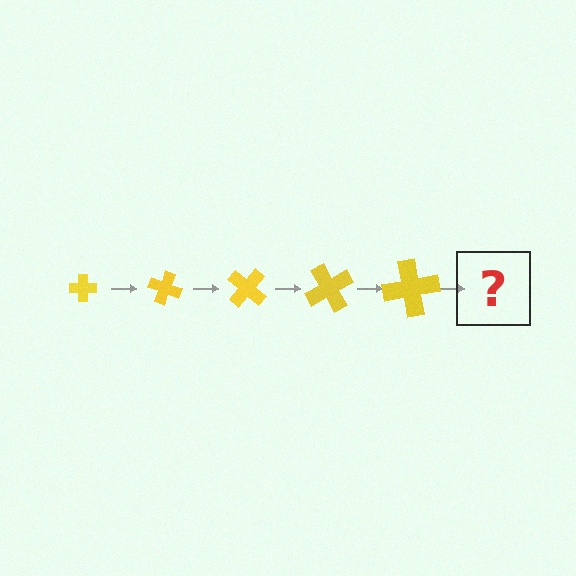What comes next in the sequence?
The next element should be a cross, larger than the previous one and rotated 100 degrees from the start.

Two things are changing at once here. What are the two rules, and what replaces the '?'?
The two rules are that the cross grows larger each step and it rotates 20 degrees each step. The '?' should be a cross, larger than the previous one and rotated 100 degrees from the start.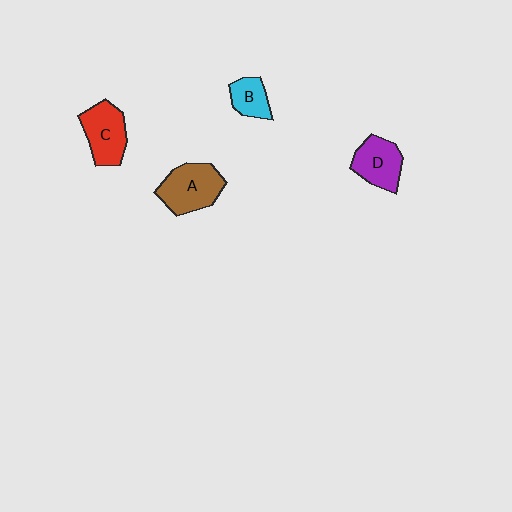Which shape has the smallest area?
Shape B (cyan).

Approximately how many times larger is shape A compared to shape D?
Approximately 1.2 times.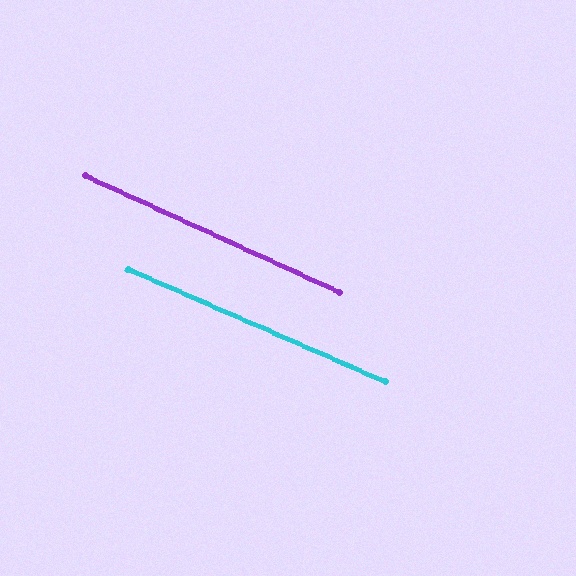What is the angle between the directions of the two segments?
Approximately 1 degree.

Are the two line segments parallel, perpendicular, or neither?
Parallel — their directions differ by only 0.9°.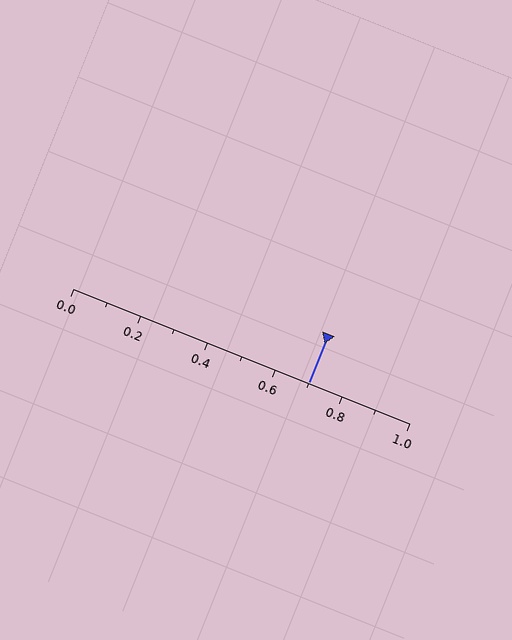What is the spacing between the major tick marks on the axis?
The major ticks are spaced 0.2 apart.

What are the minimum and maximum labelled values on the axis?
The axis runs from 0.0 to 1.0.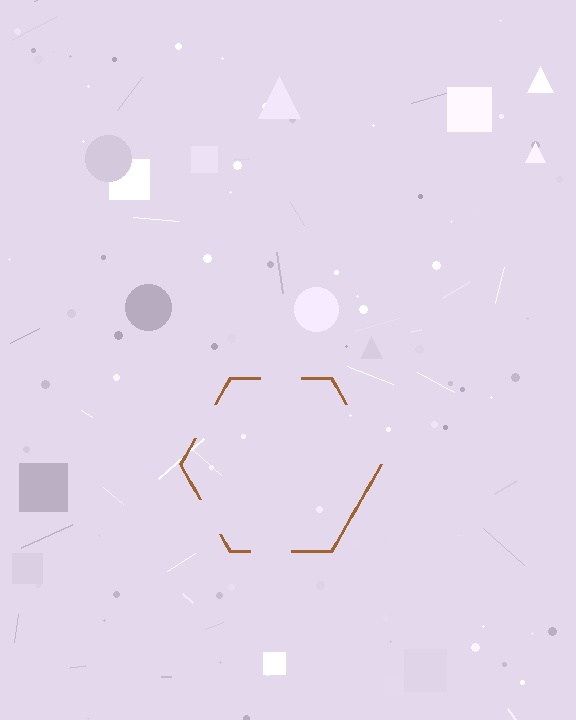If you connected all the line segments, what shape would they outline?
They would outline a hexagon.